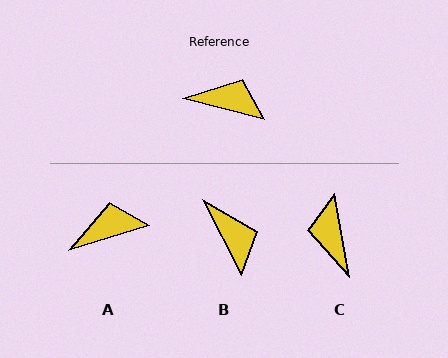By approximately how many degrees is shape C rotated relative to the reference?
Approximately 115 degrees counter-clockwise.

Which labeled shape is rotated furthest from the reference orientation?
C, about 115 degrees away.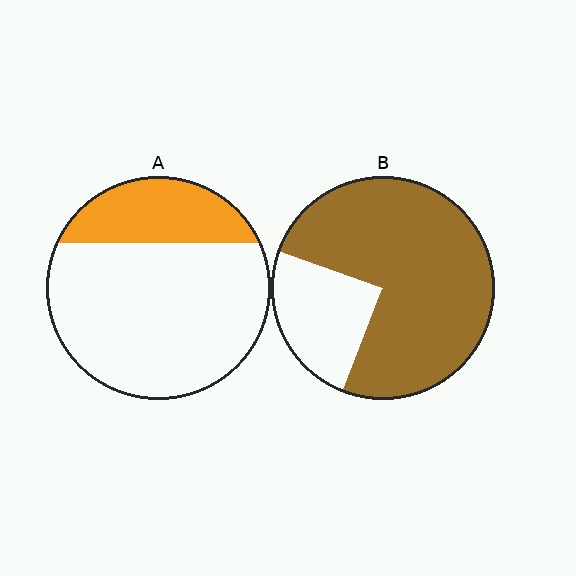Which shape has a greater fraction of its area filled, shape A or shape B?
Shape B.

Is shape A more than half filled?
No.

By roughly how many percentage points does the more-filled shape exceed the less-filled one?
By roughly 50 percentage points (B over A).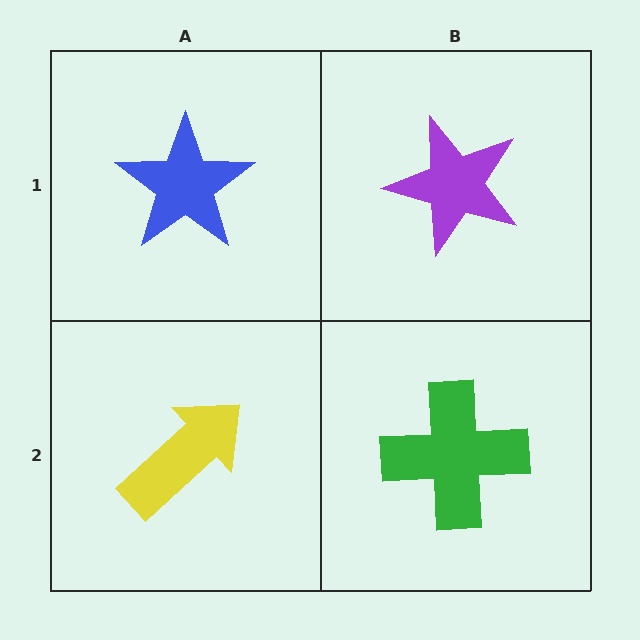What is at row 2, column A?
A yellow arrow.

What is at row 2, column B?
A green cross.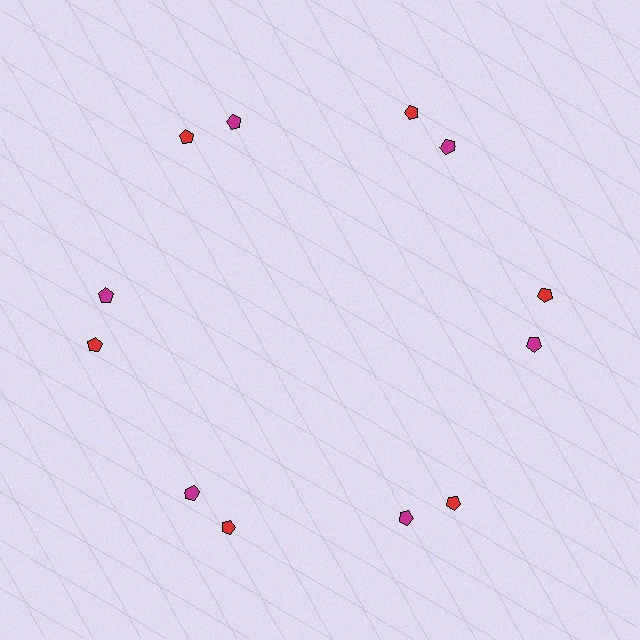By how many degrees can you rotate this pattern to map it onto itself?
The pattern maps onto itself every 60 degrees of rotation.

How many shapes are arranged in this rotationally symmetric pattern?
There are 12 shapes, arranged in 6 groups of 2.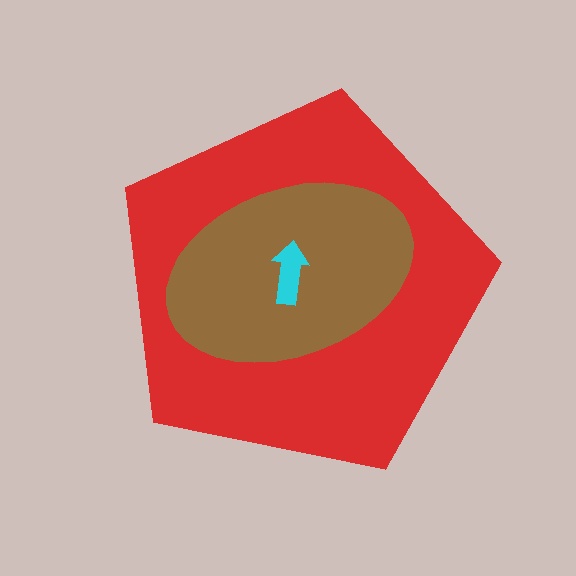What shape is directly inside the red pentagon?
The brown ellipse.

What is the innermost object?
The cyan arrow.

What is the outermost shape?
The red pentagon.